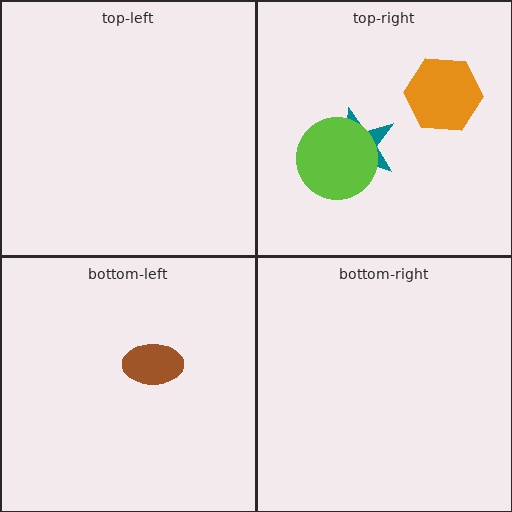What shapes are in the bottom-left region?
The brown ellipse.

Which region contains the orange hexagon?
The top-right region.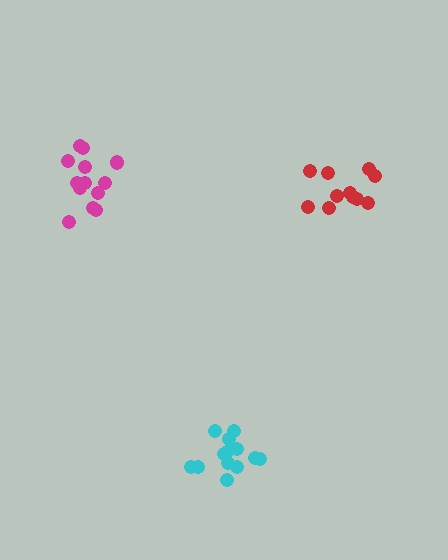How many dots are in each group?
Group 1: 11 dots, Group 2: 13 dots, Group 3: 13 dots (37 total).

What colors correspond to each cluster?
The clusters are colored: red, magenta, cyan.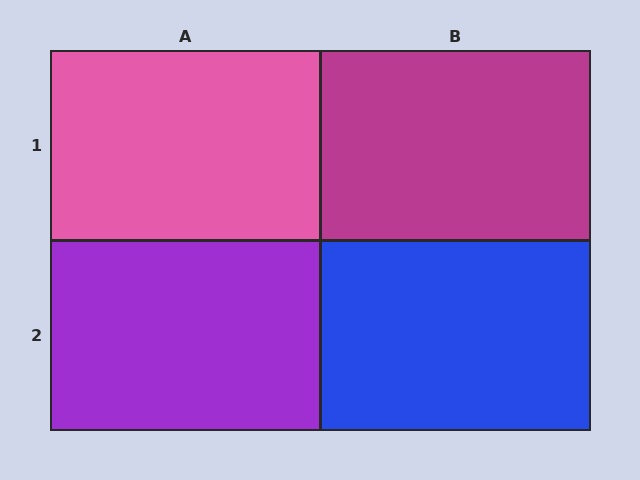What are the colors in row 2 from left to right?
Purple, blue.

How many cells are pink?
1 cell is pink.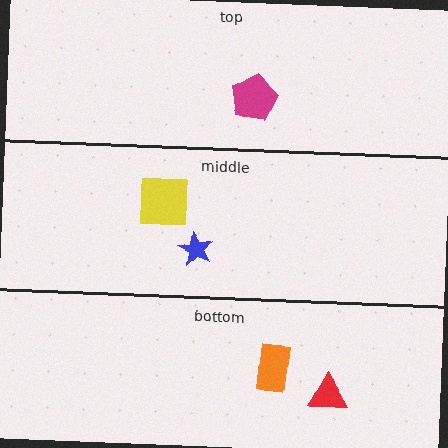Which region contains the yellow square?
The middle region.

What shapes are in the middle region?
The blue star, the yellow square.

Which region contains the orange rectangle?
The bottom region.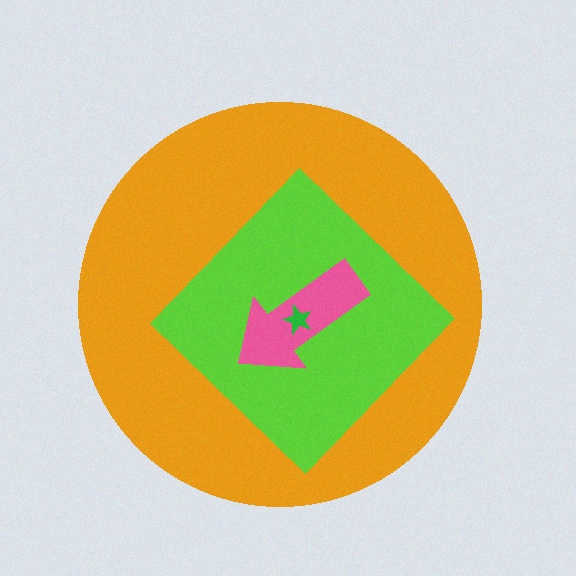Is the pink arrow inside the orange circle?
Yes.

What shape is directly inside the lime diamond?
The pink arrow.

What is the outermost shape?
The orange circle.